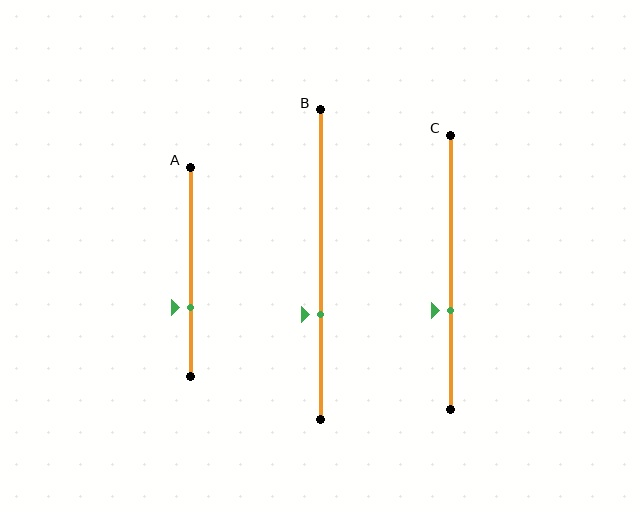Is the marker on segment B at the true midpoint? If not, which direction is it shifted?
No, the marker on segment B is shifted downward by about 16% of the segment length.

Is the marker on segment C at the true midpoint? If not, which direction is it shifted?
No, the marker on segment C is shifted downward by about 14% of the segment length.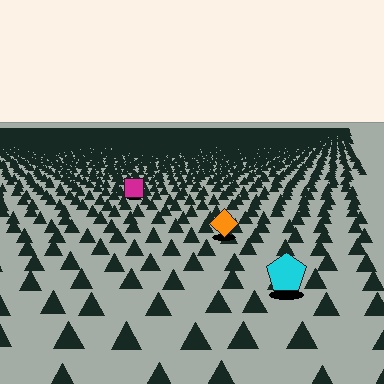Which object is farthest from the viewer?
The magenta square is farthest from the viewer. It appears smaller and the ground texture around it is denser.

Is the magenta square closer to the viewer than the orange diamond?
No. The orange diamond is closer — you can tell from the texture gradient: the ground texture is coarser near it.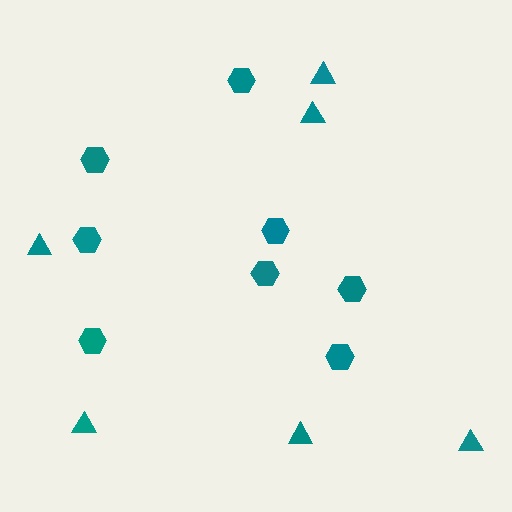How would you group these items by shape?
There are 2 groups: one group of triangles (6) and one group of hexagons (8).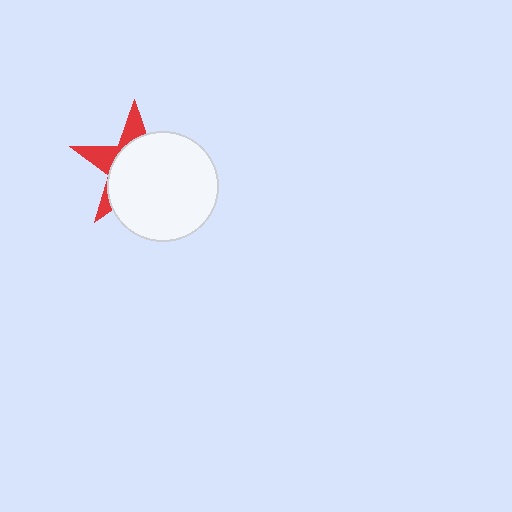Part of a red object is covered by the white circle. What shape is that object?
It is a star.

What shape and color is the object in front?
The object in front is a white circle.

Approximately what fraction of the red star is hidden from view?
Roughly 70% of the red star is hidden behind the white circle.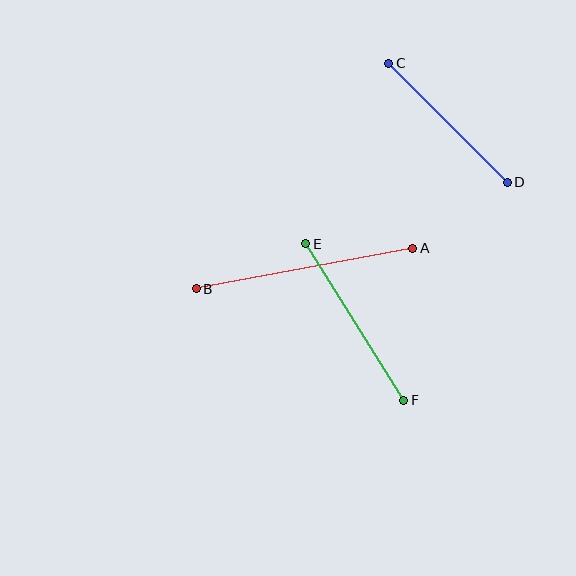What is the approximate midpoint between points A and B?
The midpoint is at approximately (305, 268) pixels.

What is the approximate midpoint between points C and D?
The midpoint is at approximately (448, 123) pixels.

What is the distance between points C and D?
The distance is approximately 168 pixels.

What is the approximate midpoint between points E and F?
The midpoint is at approximately (355, 322) pixels.